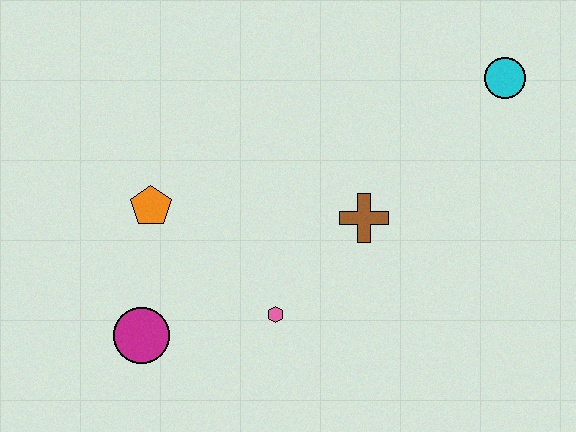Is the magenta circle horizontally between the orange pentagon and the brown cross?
No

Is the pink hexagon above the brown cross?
No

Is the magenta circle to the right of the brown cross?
No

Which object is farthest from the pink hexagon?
The cyan circle is farthest from the pink hexagon.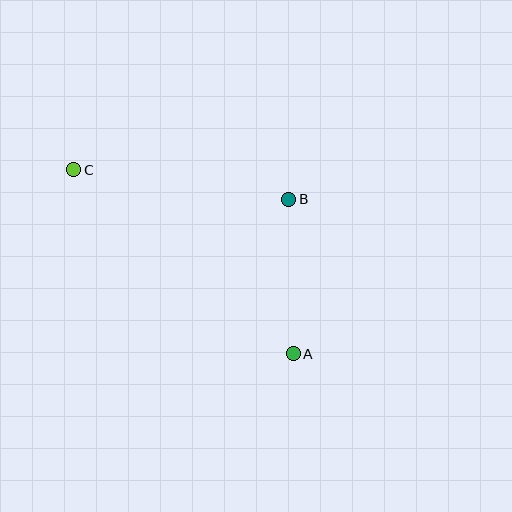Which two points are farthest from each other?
Points A and C are farthest from each other.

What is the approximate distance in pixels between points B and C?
The distance between B and C is approximately 217 pixels.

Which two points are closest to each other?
Points A and B are closest to each other.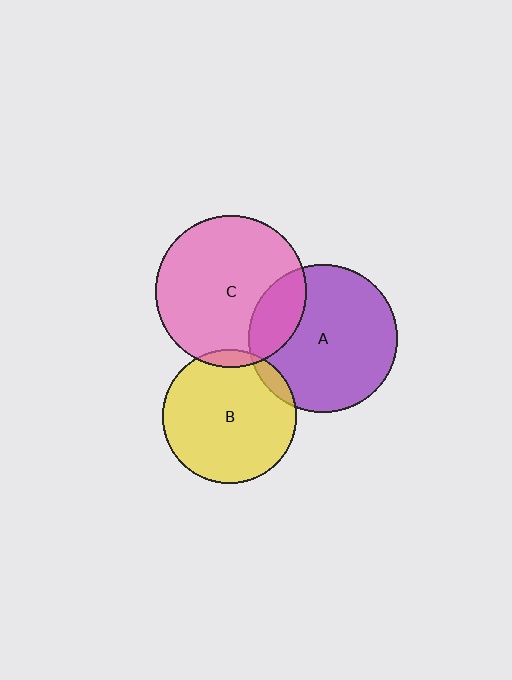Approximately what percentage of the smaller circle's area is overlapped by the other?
Approximately 5%.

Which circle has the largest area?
Circle C (pink).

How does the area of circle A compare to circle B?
Approximately 1.2 times.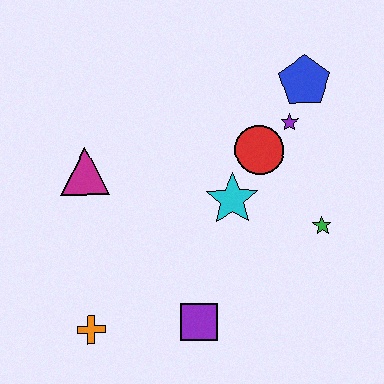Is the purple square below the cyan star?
Yes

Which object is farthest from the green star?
The orange cross is farthest from the green star.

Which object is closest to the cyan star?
The red circle is closest to the cyan star.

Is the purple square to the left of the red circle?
Yes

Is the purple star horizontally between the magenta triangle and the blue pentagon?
Yes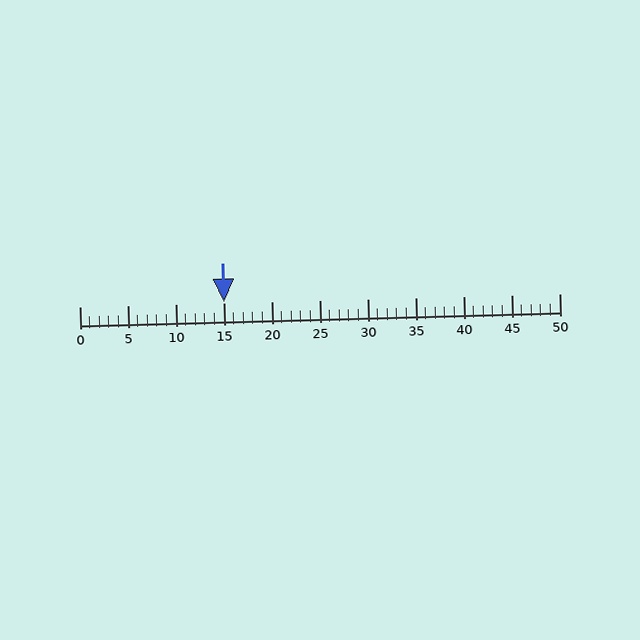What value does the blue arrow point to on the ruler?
The blue arrow points to approximately 15.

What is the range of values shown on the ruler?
The ruler shows values from 0 to 50.